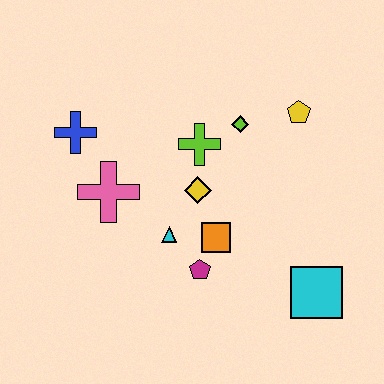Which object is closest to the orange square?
The magenta pentagon is closest to the orange square.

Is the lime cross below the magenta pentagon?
No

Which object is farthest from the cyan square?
The blue cross is farthest from the cyan square.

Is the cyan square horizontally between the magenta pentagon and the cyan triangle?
No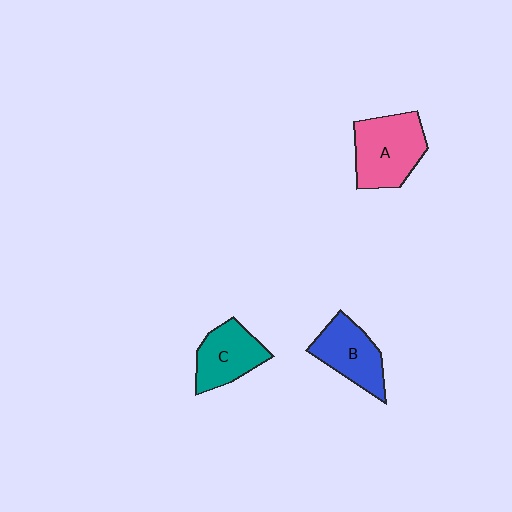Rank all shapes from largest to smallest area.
From largest to smallest: A (pink), B (blue), C (teal).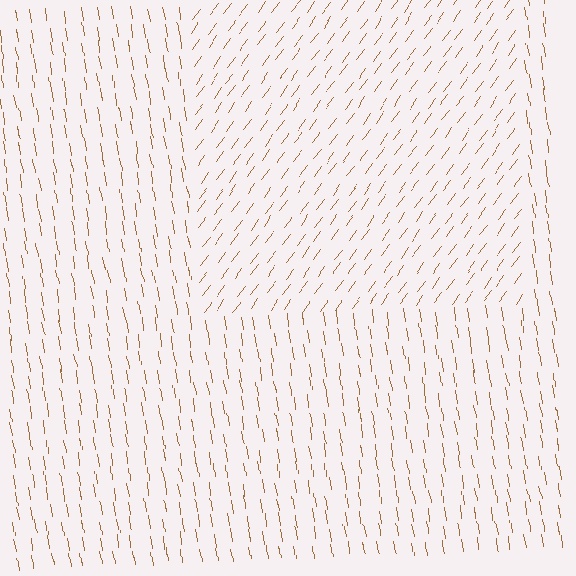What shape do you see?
I see a rectangle.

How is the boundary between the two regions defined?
The boundary is defined purely by a change in line orientation (approximately 45 degrees difference). All lines are the same color and thickness.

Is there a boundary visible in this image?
Yes, there is a texture boundary formed by a change in line orientation.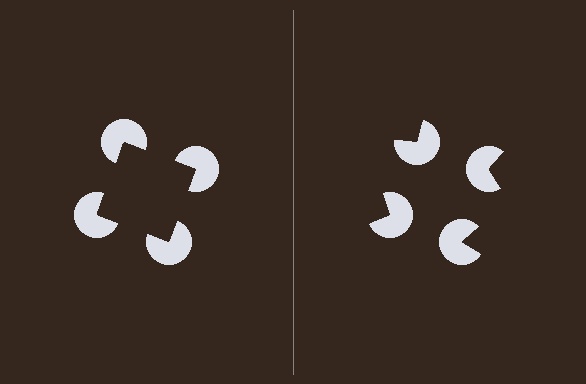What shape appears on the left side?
An illusory square.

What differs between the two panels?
The pac-man discs are positioned identically on both sides; only the wedge orientations differ. On the left they align to a square; on the right they are misaligned.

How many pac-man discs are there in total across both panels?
8 — 4 on each side.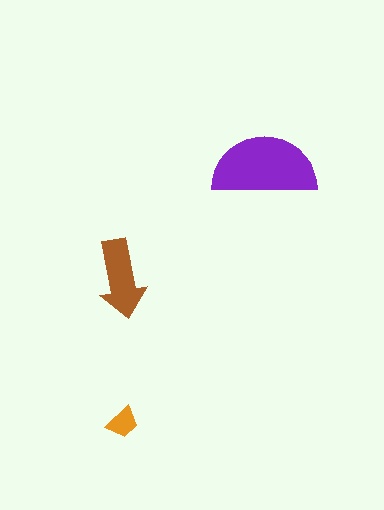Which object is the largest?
The purple semicircle.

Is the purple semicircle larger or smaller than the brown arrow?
Larger.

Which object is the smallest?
The orange trapezoid.